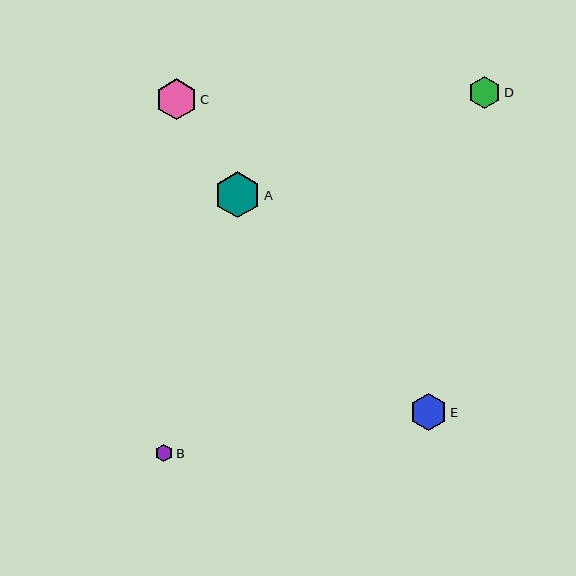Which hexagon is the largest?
Hexagon A is the largest with a size of approximately 46 pixels.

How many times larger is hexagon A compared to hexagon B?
Hexagon A is approximately 2.6 times the size of hexagon B.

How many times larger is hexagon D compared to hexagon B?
Hexagon D is approximately 1.8 times the size of hexagon B.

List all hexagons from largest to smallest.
From largest to smallest: A, C, E, D, B.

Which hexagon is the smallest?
Hexagon B is the smallest with a size of approximately 18 pixels.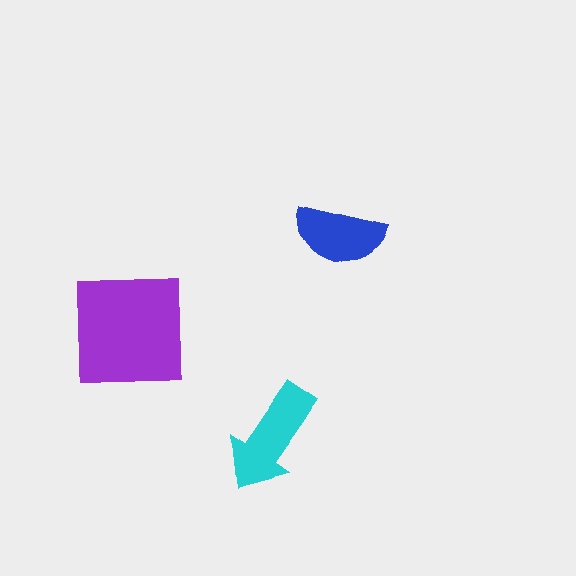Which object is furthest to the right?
The blue semicircle is rightmost.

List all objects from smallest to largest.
The blue semicircle, the cyan arrow, the purple square.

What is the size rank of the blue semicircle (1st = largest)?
3rd.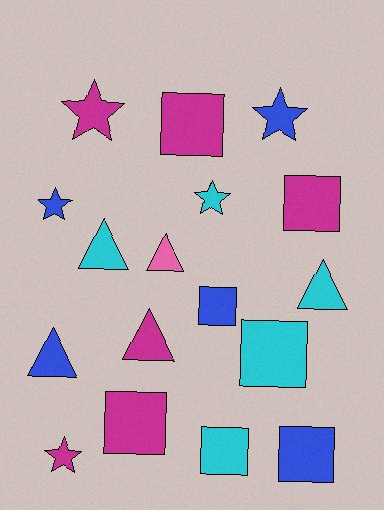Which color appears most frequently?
Magenta, with 6 objects.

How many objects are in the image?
There are 17 objects.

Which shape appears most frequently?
Square, with 7 objects.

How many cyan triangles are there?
There are 2 cyan triangles.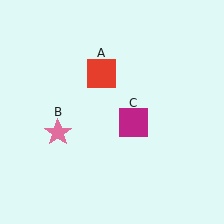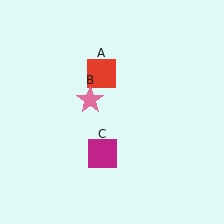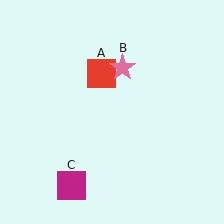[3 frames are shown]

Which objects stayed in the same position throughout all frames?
Red square (object A) remained stationary.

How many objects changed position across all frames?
2 objects changed position: pink star (object B), magenta square (object C).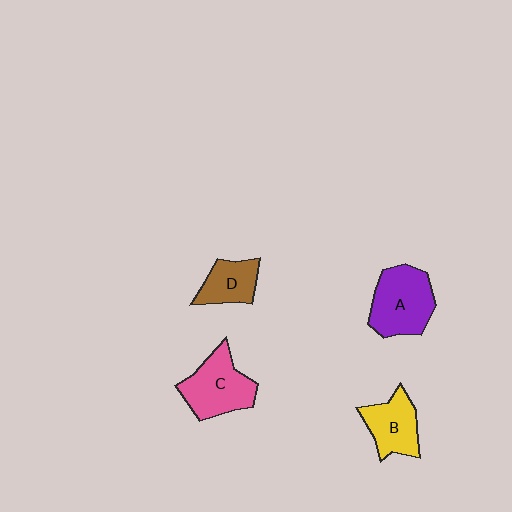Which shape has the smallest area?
Shape D (brown).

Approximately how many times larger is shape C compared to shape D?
Approximately 1.6 times.